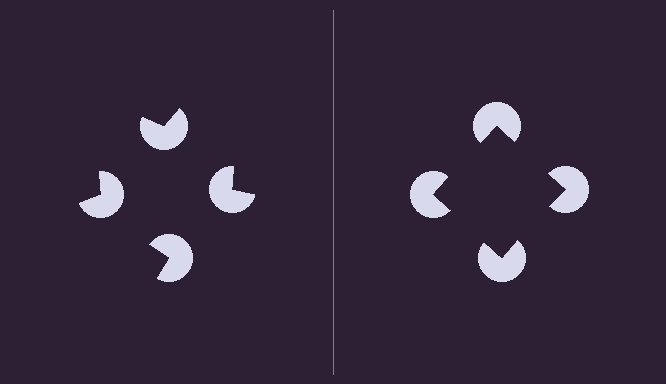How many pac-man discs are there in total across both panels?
8 — 4 on each side.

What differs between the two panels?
The pac-man discs are positioned identically on both sides; only the wedge orientations differ. On the right they align to a square; on the left they are misaligned.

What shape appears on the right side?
An illusory square.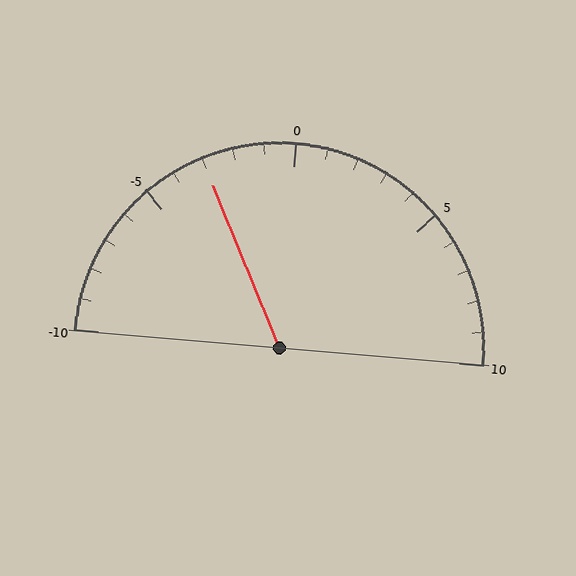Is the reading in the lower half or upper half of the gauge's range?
The reading is in the lower half of the range (-10 to 10).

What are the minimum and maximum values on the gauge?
The gauge ranges from -10 to 10.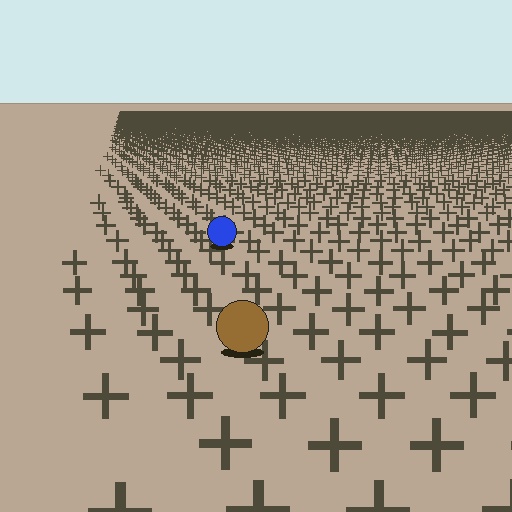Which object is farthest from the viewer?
The blue circle is farthest from the viewer. It appears smaller and the ground texture around it is denser.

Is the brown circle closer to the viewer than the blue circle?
Yes. The brown circle is closer — you can tell from the texture gradient: the ground texture is coarser near it.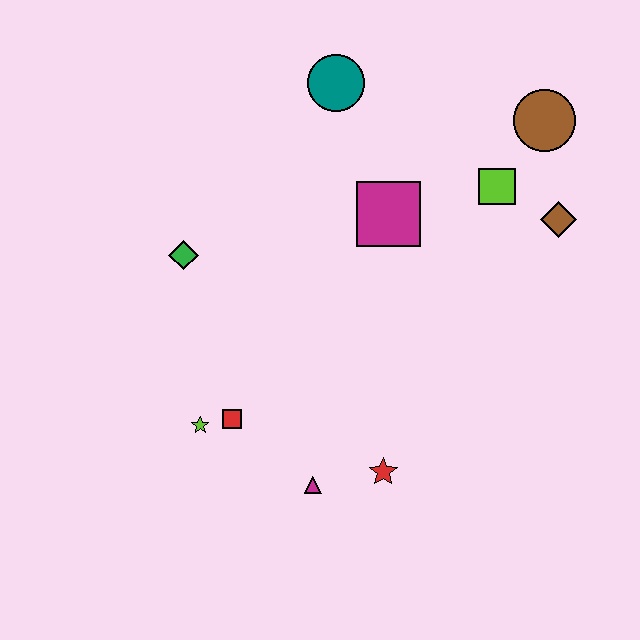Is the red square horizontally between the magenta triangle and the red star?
No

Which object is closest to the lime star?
The red square is closest to the lime star.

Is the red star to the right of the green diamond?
Yes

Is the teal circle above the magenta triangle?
Yes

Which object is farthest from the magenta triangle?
The brown circle is farthest from the magenta triangle.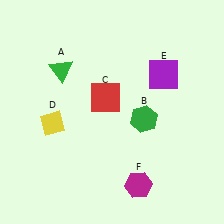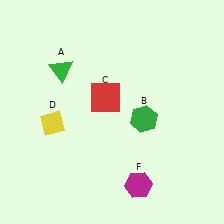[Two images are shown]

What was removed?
The purple square (E) was removed in Image 2.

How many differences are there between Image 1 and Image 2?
There is 1 difference between the two images.